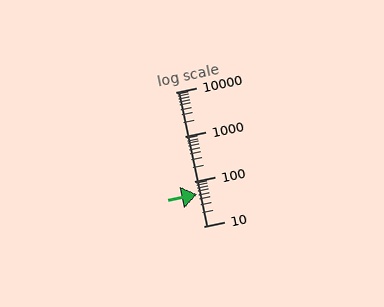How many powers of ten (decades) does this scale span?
The scale spans 3 decades, from 10 to 10000.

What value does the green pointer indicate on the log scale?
The pointer indicates approximately 51.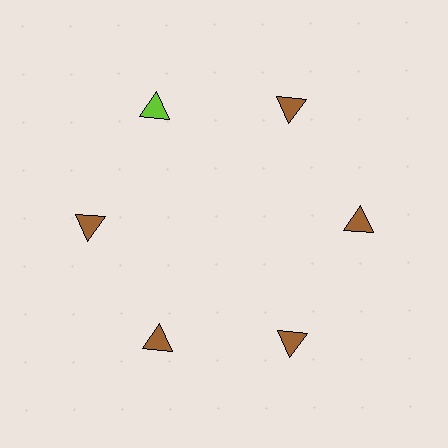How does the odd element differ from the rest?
It has a different color: lime instead of brown.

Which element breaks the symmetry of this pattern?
The lime triangle at roughly the 11 o'clock position breaks the symmetry. All other shapes are brown triangles.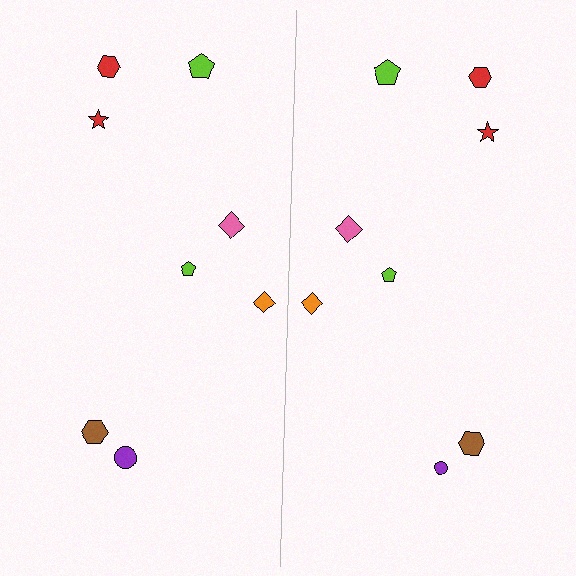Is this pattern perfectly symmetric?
No, the pattern is not perfectly symmetric. The purple circle on the right side has a different size than its mirror counterpart.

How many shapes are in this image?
There are 16 shapes in this image.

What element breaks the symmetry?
The purple circle on the right side has a different size than its mirror counterpart.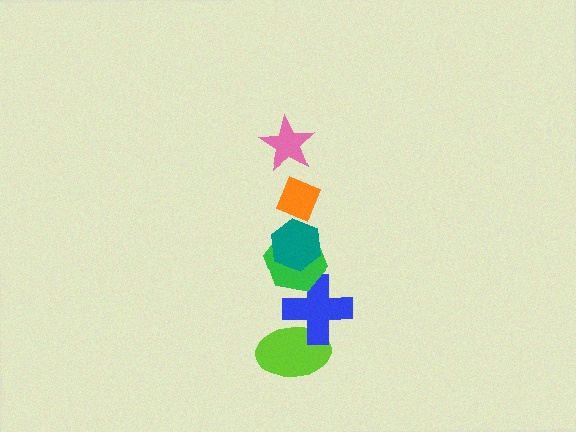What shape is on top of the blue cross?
The green hexagon is on top of the blue cross.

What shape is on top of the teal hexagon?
The orange diamond is on top of the teal hexagon.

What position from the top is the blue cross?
The blue cross is 5th from the top.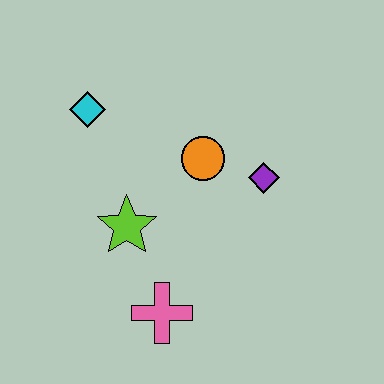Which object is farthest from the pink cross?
The cyan diamond is farthest from the pink cross.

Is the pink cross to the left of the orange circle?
Yes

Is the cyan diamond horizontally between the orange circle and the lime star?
No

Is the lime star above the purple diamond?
No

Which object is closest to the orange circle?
The purple diamond is closest to the orange circle.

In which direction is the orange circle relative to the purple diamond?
The orange circle is to the left of the purple diamond.